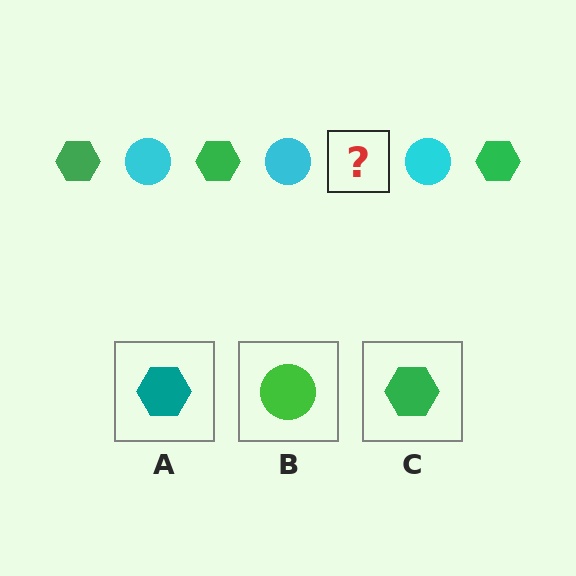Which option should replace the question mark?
Option C.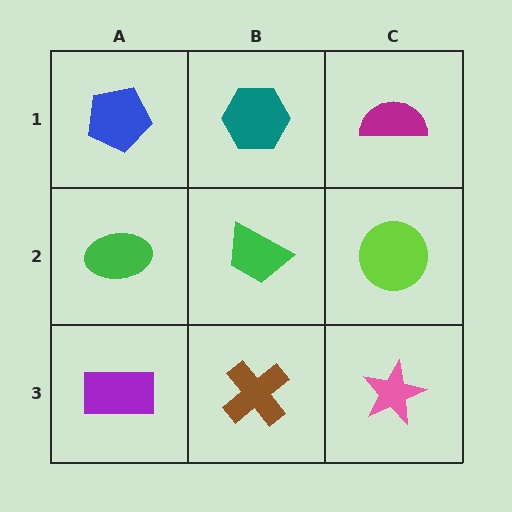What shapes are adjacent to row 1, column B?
A green trapezoid (row 2, column B), a blue pentagon (row 1, column A), a magenta semicircle (row 1, column C).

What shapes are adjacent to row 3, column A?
A green ellipse (row 2, column A), a brown cross (row 3, column B).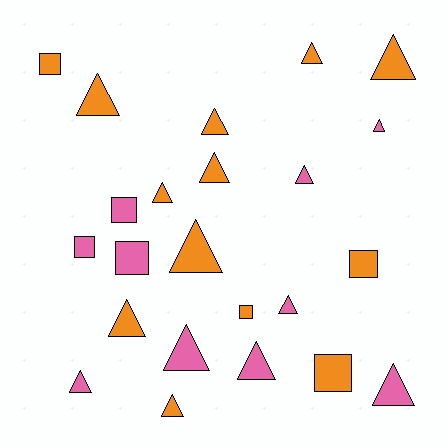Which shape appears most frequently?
Triangle, with 16 objects.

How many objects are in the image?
There are 23 objects.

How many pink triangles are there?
There are 7 pink triangles.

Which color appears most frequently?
Orange, with 13 objects.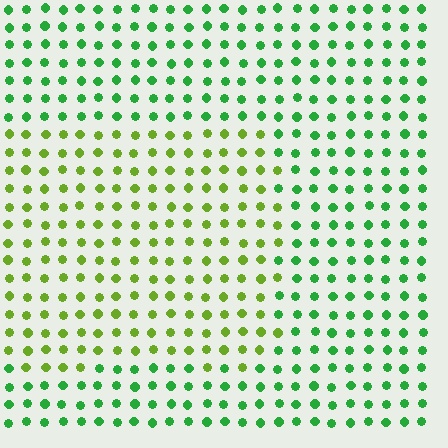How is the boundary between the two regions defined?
The boundary is defined purely by a slight shift in hue (about 40 degrees). Spacing, size, and orientation are identical on both sides.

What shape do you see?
I see a rectangle.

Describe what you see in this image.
The image is filled with small green elements in a uniform arrangement. A rectangle-shaped region is visible where the elements are tinted to a slightly different hue, forming a subtle color boundary.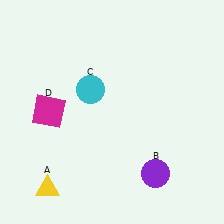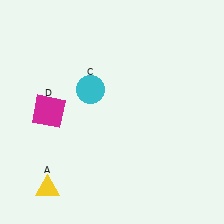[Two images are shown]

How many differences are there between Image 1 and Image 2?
There is 1 difference between the two images.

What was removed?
The purple circle (B) was removed in Image 2.